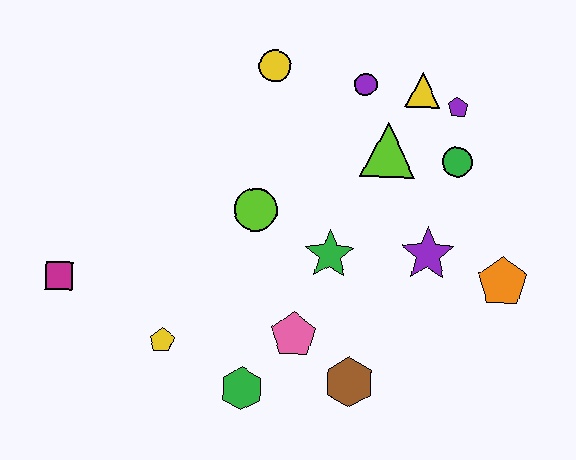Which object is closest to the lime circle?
The green star is closest to the lime circle.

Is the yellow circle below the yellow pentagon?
No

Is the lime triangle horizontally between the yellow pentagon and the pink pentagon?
No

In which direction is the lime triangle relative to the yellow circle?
The lime triangle is to the right of the yellow circle.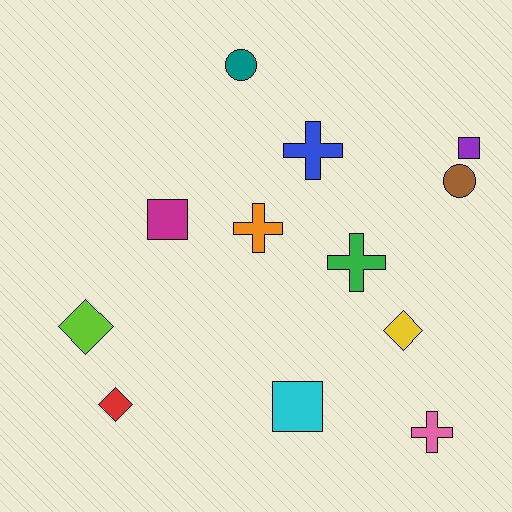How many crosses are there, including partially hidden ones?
There are 4 crosses.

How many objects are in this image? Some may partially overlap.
There are 12 objects.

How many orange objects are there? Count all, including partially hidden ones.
There is 1 orange object.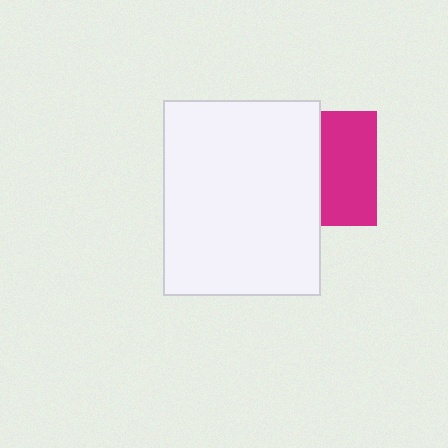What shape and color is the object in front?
The object in front is a white rectangle.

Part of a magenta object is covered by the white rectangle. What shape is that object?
It is a square.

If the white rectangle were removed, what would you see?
You would see the complete magenta square.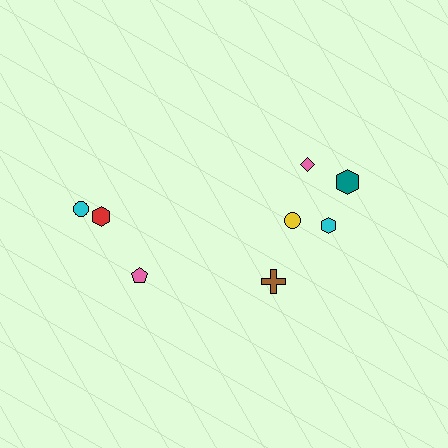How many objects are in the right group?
There are 5 objects.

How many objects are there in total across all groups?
There are 8 objects.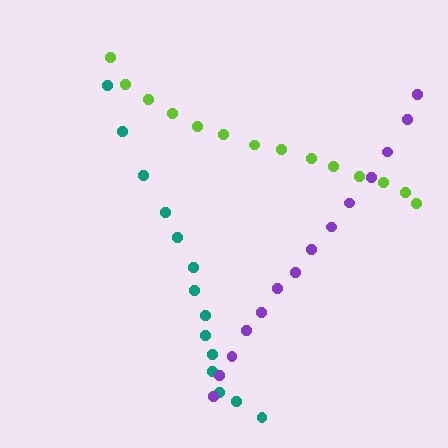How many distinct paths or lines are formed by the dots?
There are 3 distinct paths.